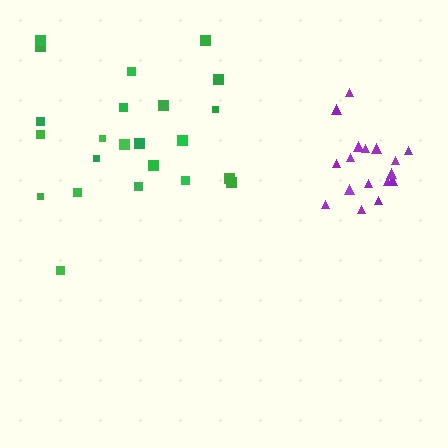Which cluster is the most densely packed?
Purple.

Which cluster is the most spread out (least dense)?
Green.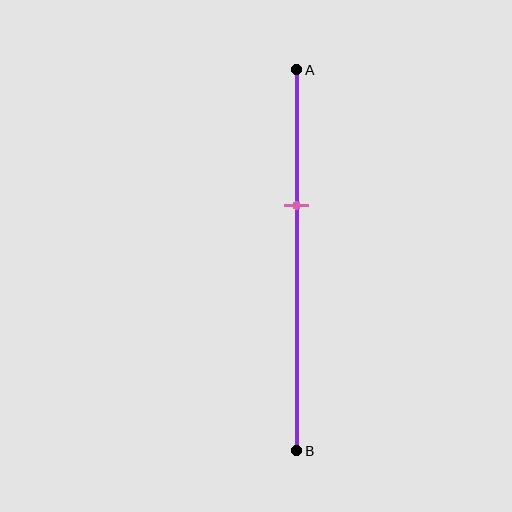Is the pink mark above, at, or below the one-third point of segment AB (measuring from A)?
The pink mark is approximately at the one-third point of segment AB.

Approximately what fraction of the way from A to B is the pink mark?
The pink mark is approximately 35% of the way from A to B.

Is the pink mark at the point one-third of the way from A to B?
Yes, the mark is approximately at the one-third point.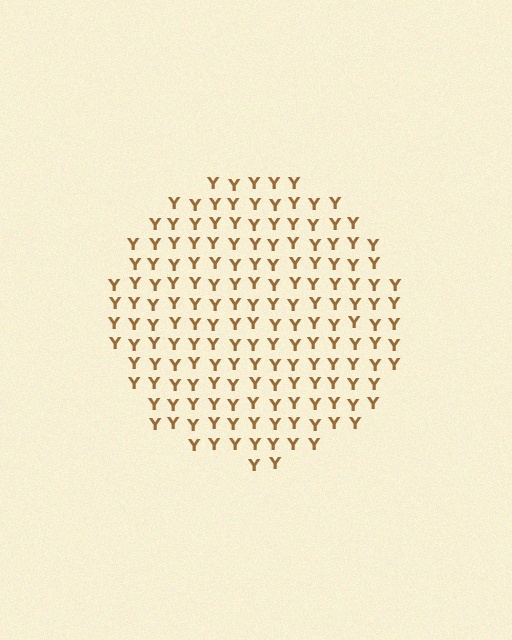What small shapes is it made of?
It is made of small letter Y's.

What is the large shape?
The large shape is a circle.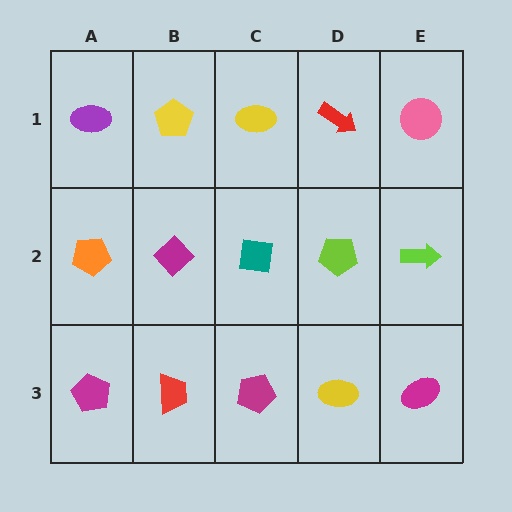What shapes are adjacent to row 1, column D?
A lime pentagon (row 2, column D), a yellow ellipse (row 1, column C), a pink circle (row 1, column E).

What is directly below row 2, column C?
A magenta pentagon.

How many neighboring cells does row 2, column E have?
3.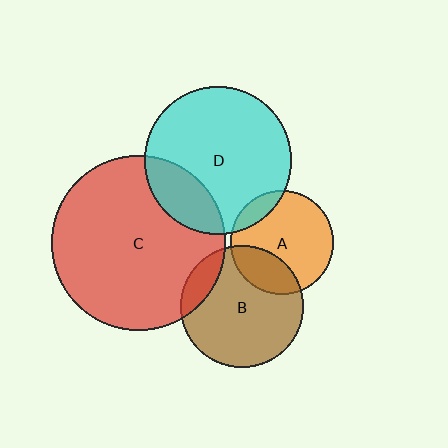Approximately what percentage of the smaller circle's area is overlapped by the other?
Approximately 15%.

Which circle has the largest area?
Circle C (red).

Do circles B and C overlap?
Yes.